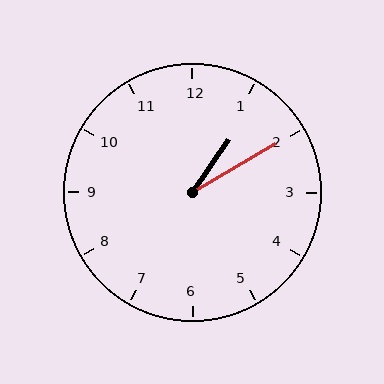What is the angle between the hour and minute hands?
Approximately 25 degrees.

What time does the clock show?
1:10.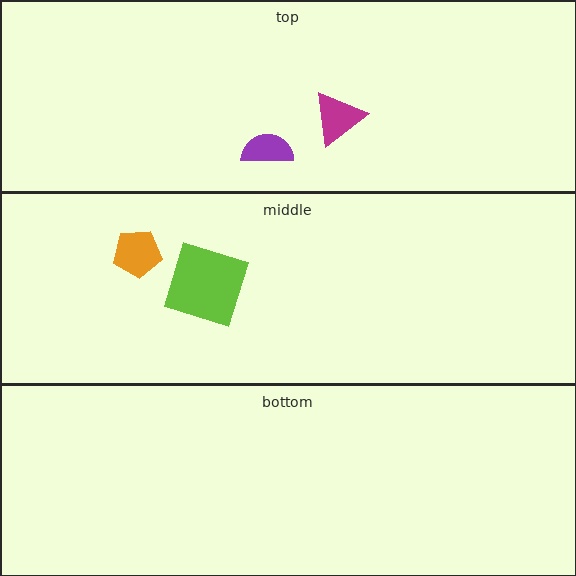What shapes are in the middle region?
The lime square, the orange pentagon.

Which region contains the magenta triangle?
The top region.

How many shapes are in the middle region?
2.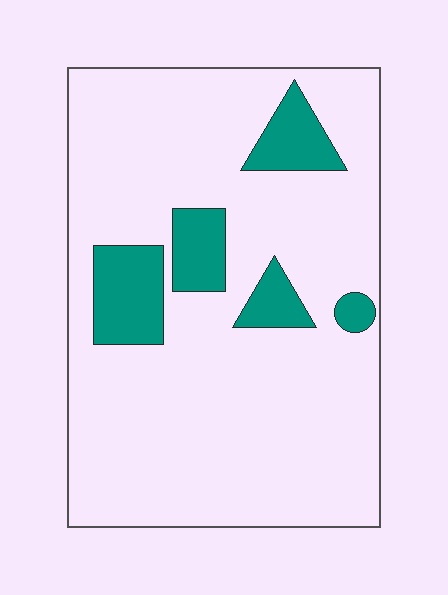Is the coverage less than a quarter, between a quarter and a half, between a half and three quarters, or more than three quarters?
Less than a quarter.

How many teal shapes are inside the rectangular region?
5.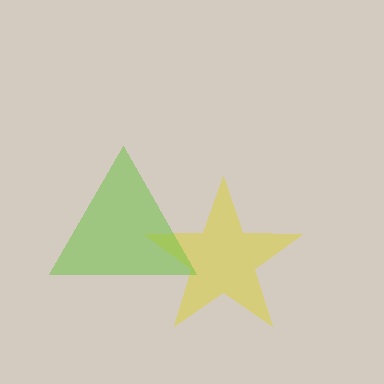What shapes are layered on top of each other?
The layered shapes are: a yellow star, a lime triangle.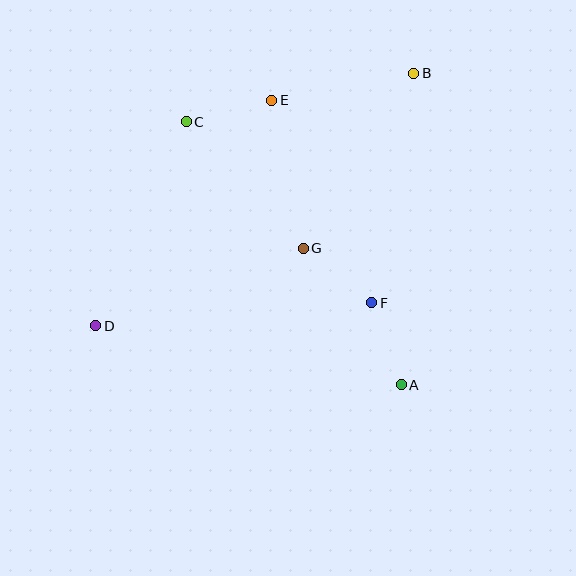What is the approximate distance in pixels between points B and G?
The distance between B and G is approximately 207 pixels.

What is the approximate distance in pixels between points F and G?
The distance between F and G is approximately 87 pixels.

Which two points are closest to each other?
Points A and F are closest to each other.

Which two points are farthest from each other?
Points B and D are farthest from each other.